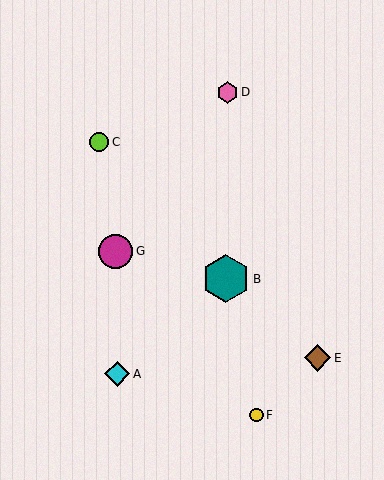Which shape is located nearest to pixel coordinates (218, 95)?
The pink hexagon (labeled D) at (227, 92) is nearest to that location.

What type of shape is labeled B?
Shape B is a teal hexagon.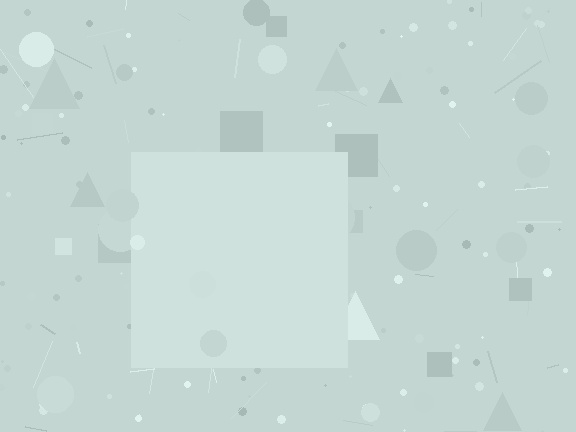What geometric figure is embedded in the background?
A square is embedded in the background.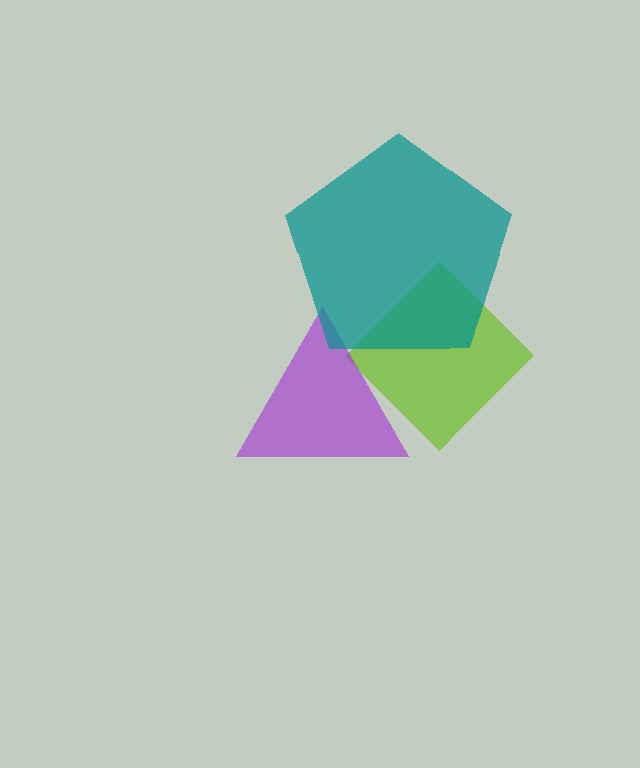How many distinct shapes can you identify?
There are 3 distinct shapes: a lime diamond, a purple triangle, a teal pentagon.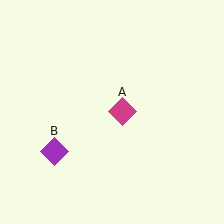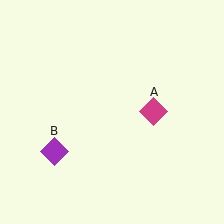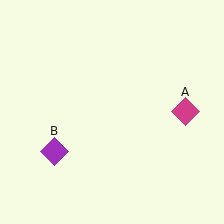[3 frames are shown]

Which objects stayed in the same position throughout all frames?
Purple diamond (object B) remained stationary.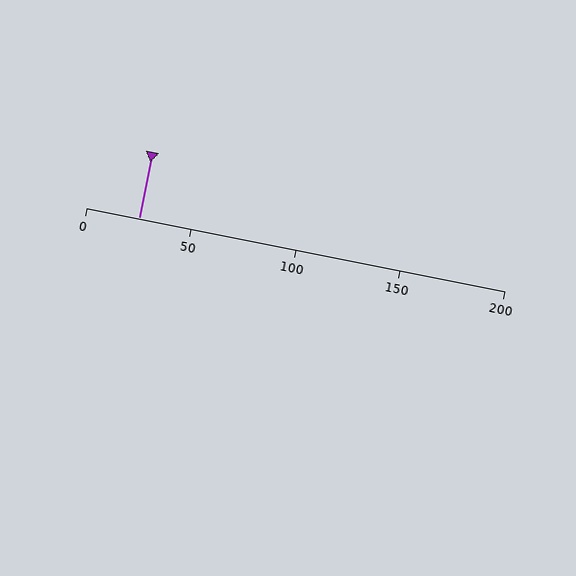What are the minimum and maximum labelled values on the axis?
The axis runs from 0 to 200.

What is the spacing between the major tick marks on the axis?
The major ticks are spaced 50 apart.